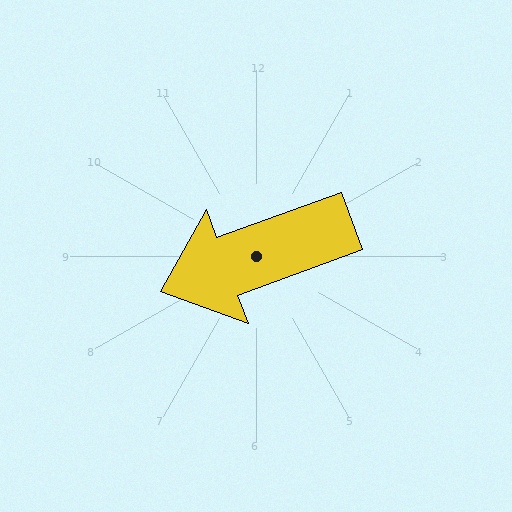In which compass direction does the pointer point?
West.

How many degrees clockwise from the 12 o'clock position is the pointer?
Approximately 250 degrees.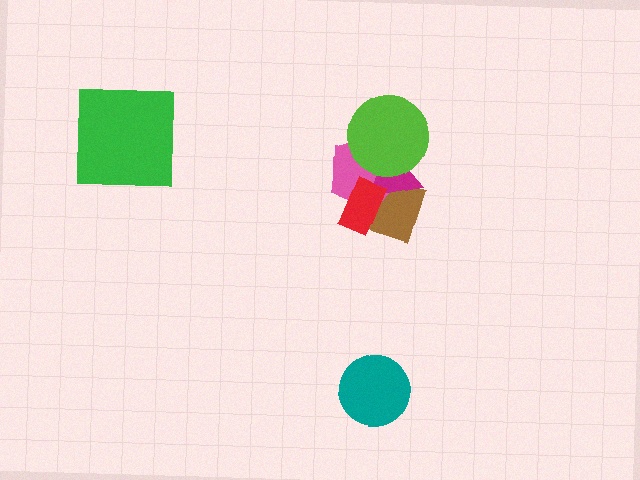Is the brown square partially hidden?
Yes, it is partially covered by another shape.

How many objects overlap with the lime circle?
2 objects overlap with the lime circle.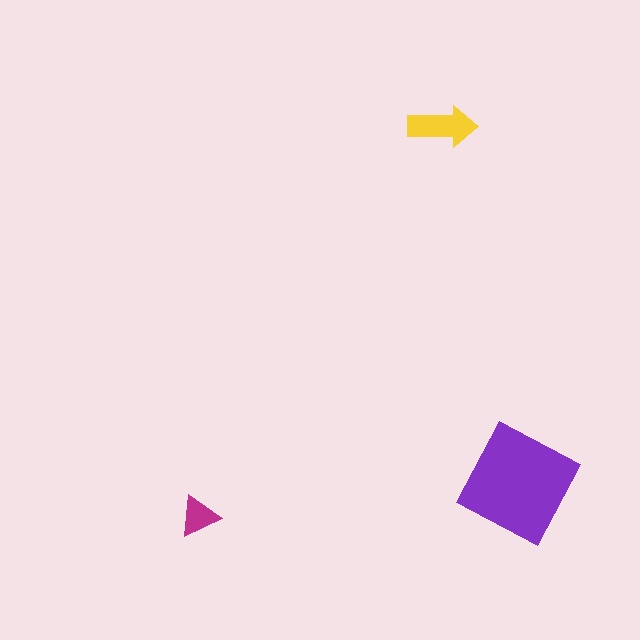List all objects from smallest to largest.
The magenta triangle, the yellow arrow, the purple diamond.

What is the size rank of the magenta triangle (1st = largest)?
3rd.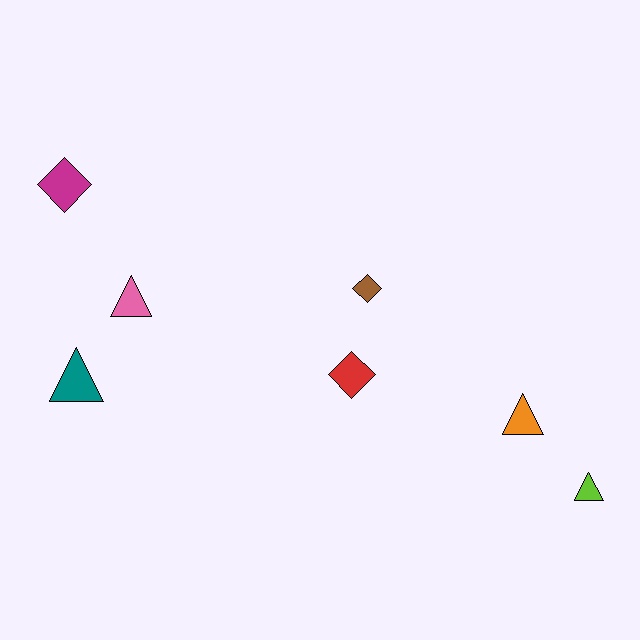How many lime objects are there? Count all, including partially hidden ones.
There is 1 lime object.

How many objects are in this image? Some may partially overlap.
There are 7 objects.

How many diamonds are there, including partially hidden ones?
There are 3 diamonds.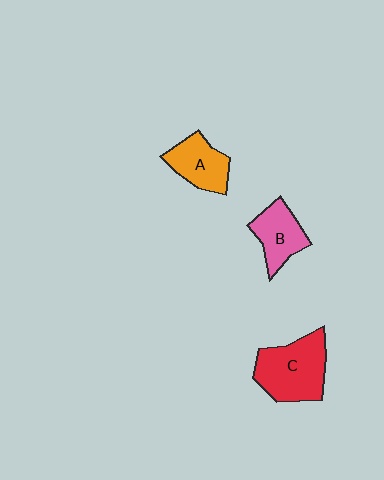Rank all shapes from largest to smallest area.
From largest to smallest: C (red), A (orange), B (pink).